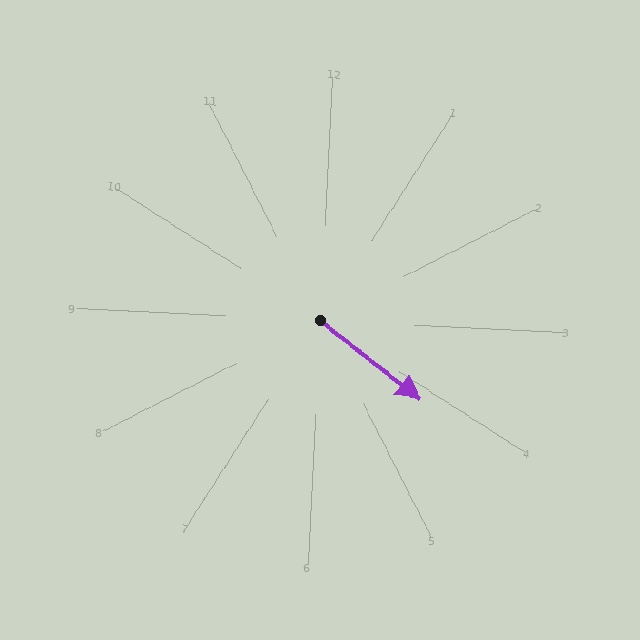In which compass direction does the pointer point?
Southeast.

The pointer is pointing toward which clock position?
Roughly 4 o'clock.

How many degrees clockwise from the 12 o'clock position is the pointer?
Approximately 125 degrees.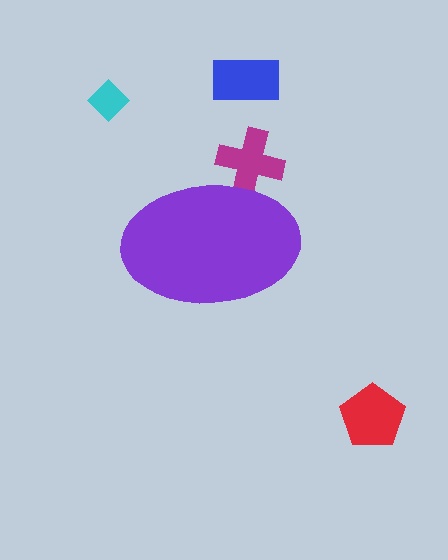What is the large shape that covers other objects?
A purple ellipse.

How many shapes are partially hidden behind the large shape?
1 shape is partially hidden.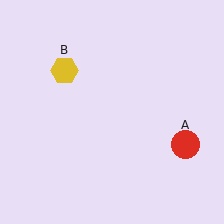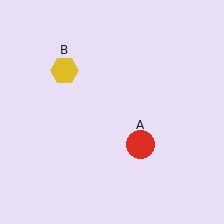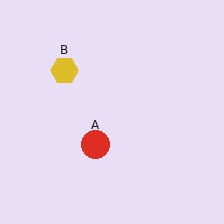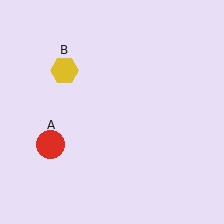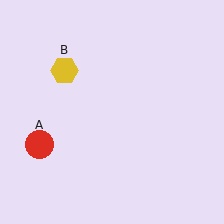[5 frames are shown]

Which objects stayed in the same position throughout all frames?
Yellow hexagon (object B) remained stationary.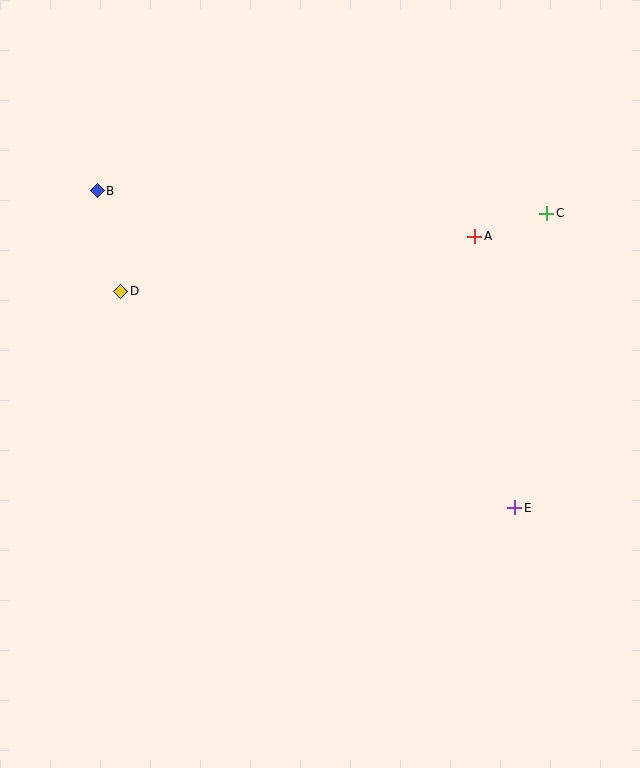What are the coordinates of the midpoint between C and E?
The midpoint between C and E is at (531, 360).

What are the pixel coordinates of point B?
Point B is at (97, 191).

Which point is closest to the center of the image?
Point A at (475, 236) is closest to the center.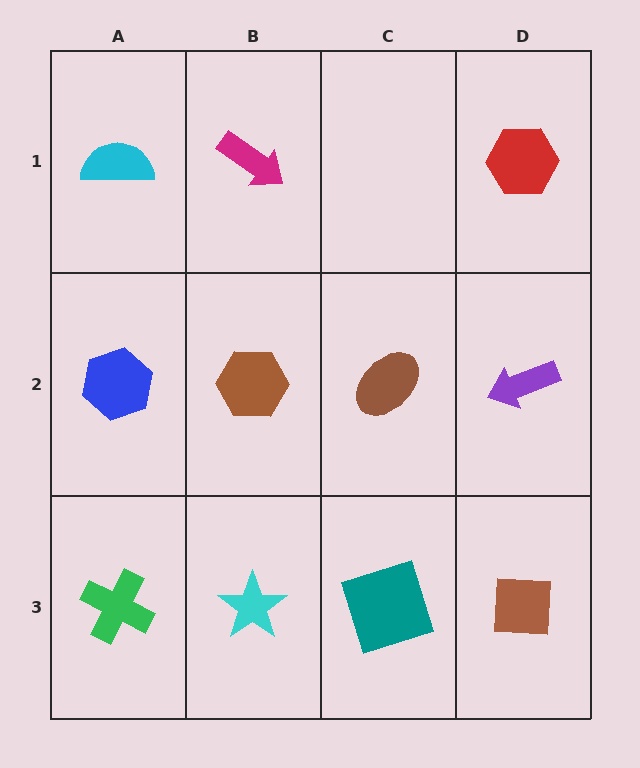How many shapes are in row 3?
4 shapes.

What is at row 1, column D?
A red hexagon.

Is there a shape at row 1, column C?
No, that cell is empty.